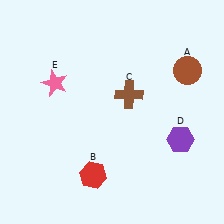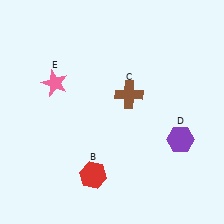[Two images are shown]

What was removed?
The brown circle (A) was removed in Image 2.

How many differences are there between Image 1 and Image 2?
There is 1 difference between the two images.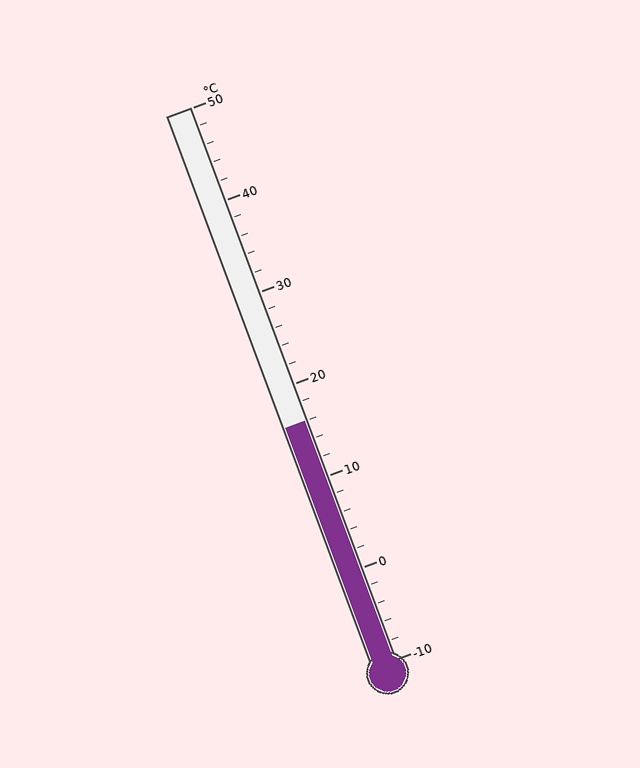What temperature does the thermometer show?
The thermometer shows approximately 16°C.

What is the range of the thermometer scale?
The thermometer scale ranges from -10°C to 50°C.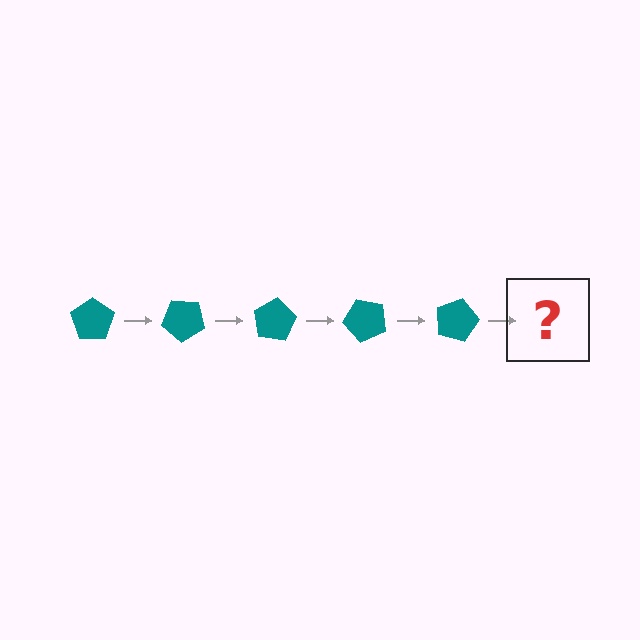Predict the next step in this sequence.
The next step is a teal pentagon rotated 200 degrees.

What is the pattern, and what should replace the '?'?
The pattern is that the pentagon rotates 40 degrees each step. The '?' should be a teal pentagon rotated 200 degrees.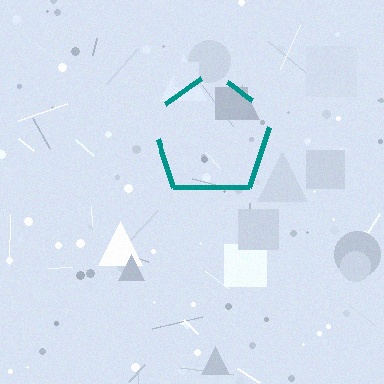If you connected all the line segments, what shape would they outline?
They would outline a pentagon.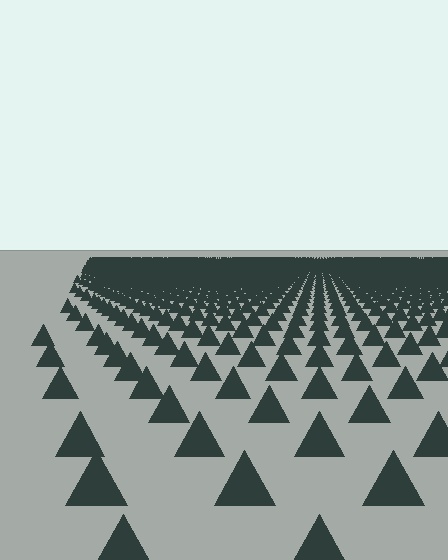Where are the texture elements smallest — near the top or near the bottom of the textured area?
Near the top.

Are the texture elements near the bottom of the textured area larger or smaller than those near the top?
Larger. Near the bottom, elements are closer to the viewer and appear at a bigger on-screen size.